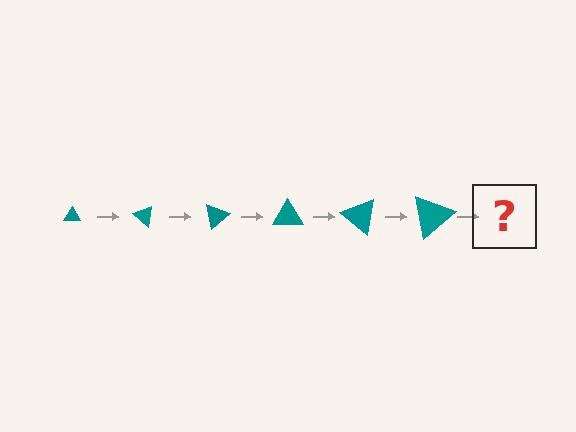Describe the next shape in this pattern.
It should be a triangle, larger than the previous one and rotated 240 degrees from the start.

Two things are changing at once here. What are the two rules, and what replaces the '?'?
The two rules are that the triangle grows larger each step and it rotates 40 degrees each step. The '?' should be a triangle, larger than the previous one and rotated 240 degrees from the start.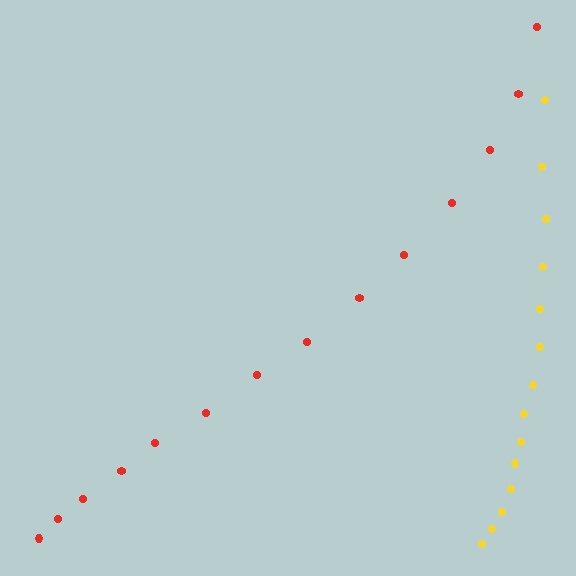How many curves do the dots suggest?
There are 2 distinct paths.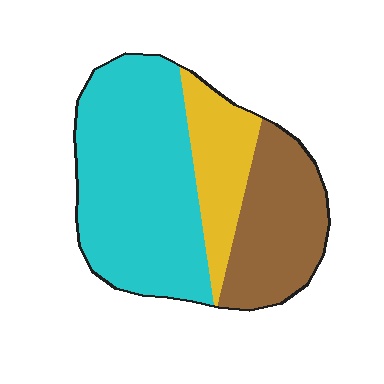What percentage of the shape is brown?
Brown covers around 30% of the shape.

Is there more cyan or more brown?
Cyan.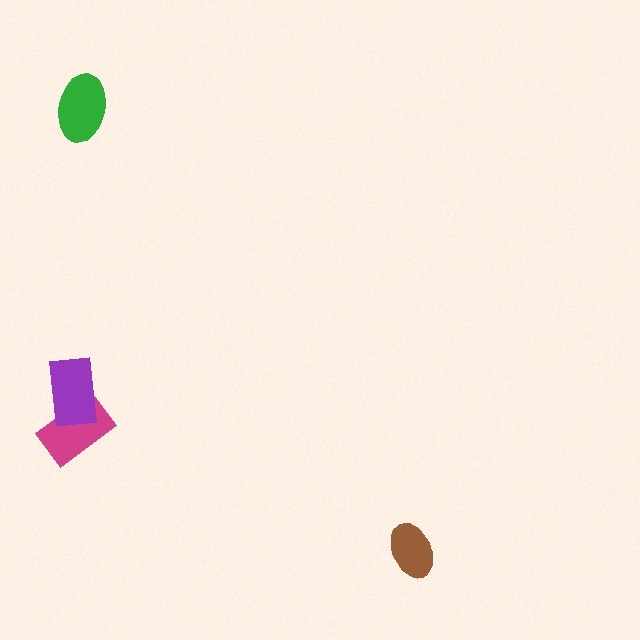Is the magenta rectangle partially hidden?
Yes, it is partially covered by another shape.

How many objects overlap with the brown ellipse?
0 objects overlap with the brown ellipse.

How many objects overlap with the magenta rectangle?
1 object overlaps with the magenta rectangle.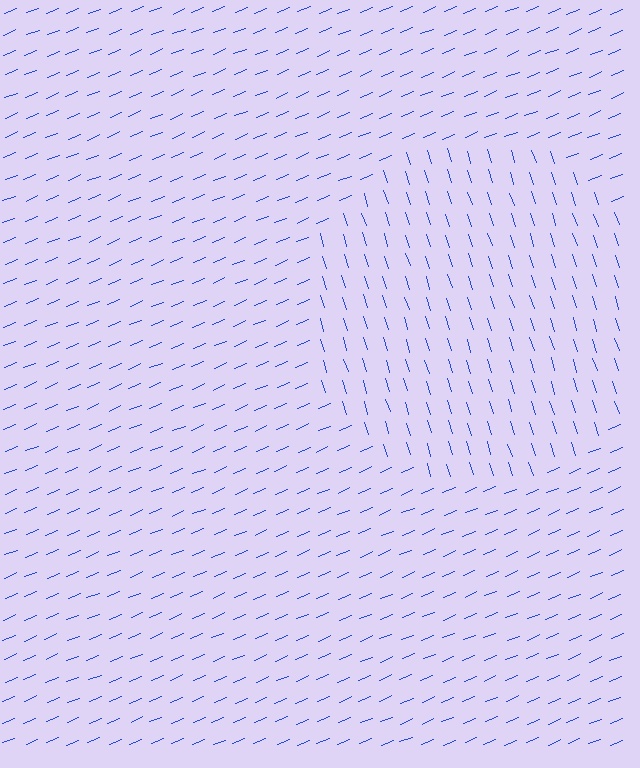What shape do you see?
I see a circle.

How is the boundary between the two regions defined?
The boundary is defined purely by a change in line orientation (approximately 85 degrees difference). All lines are the same color and thickness.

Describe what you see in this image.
The image is filled with small blue line segments. A circle region in the image has lines oriented differently from the surrounding lines, creating a visible texture boundary.